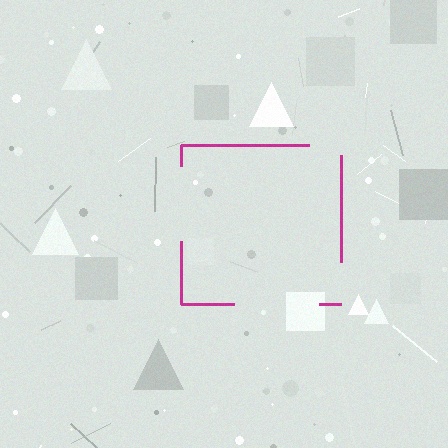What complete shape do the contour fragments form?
The contour fragments form a square.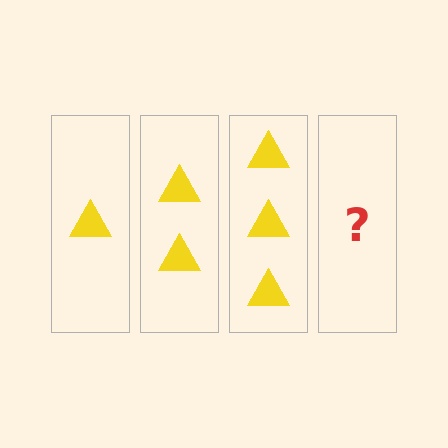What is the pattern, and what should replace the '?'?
The pattern is that each step adds one more triangle. The '?' should be 4 triangles.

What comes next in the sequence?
The next element should be 4 triangles.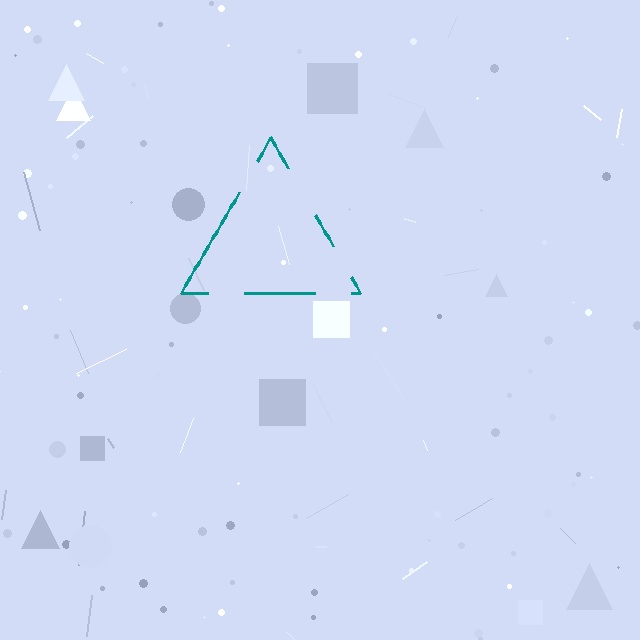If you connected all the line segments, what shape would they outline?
They would outline a triangle.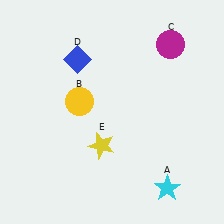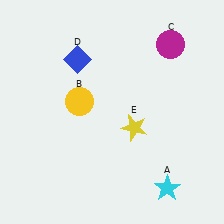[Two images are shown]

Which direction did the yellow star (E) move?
The yellow star (E) moved right.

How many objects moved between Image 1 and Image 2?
1 object moved between the two images.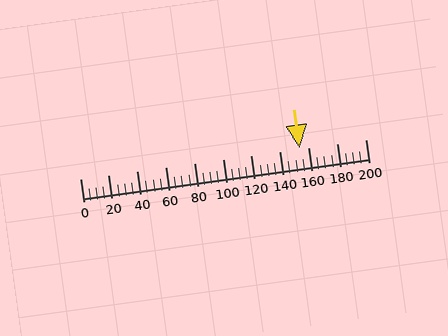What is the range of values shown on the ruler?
The ruler shows values from 0 to 200.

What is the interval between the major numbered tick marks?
The major tick marks are spaced 20 units apart.